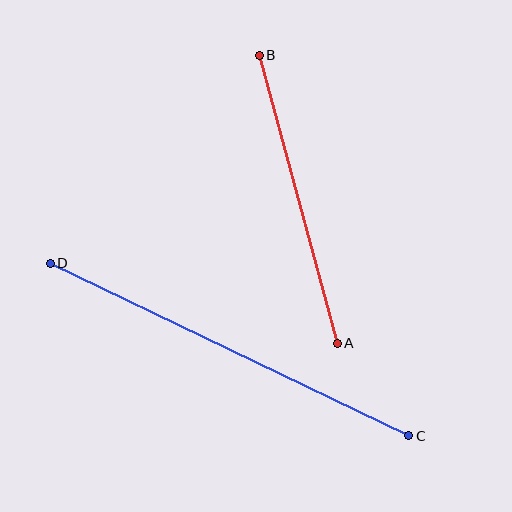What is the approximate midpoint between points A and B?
The midpoint is at approximately (298, 199) pixels.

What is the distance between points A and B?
The distance is approximately 298 pixels.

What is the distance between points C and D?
The distance is approximately 398 pixels.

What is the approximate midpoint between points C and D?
The midpoint is at approximately (229, 349) pixels.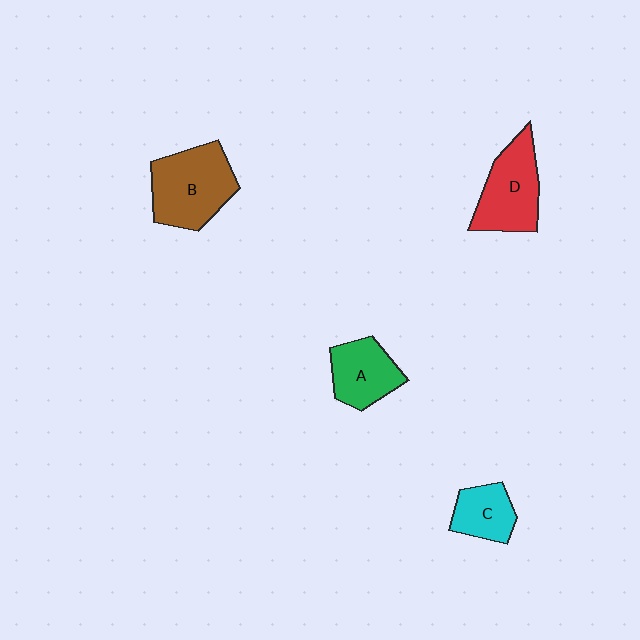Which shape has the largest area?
Shape B (brown).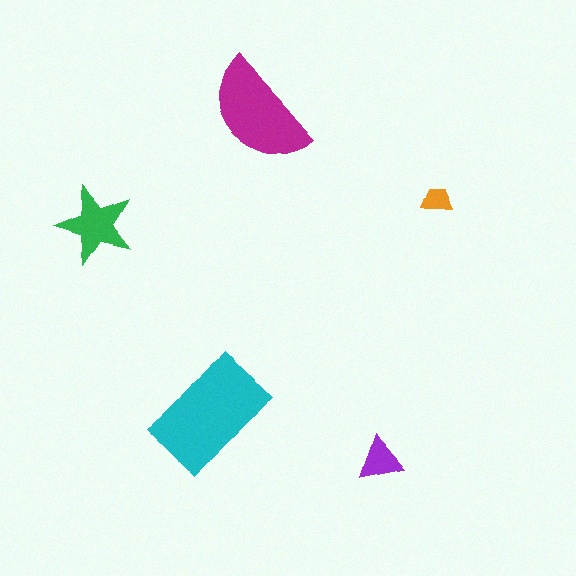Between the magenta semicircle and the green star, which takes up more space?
The magenta semicircle.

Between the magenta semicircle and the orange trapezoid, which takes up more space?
The magenta semicircle.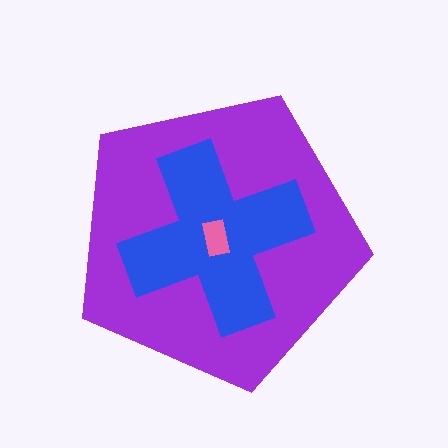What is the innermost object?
The pink rectangle.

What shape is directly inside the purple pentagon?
The blue cross.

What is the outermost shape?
The purple pentagon.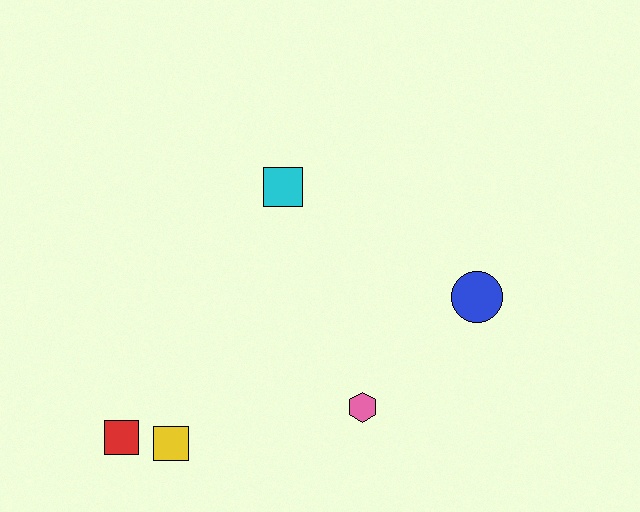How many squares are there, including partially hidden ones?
There are 3 squares.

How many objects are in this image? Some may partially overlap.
There are 5 objects.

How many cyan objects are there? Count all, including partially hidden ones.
There is 1 cyan object.